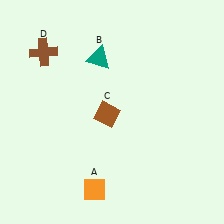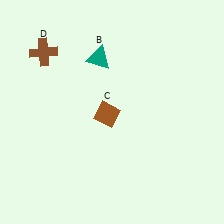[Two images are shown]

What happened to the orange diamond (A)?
The orange diamond (A) was removed in Image 2. It was in the bottom-left area of Image 1.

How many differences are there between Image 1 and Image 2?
There is 1 difference between the two images.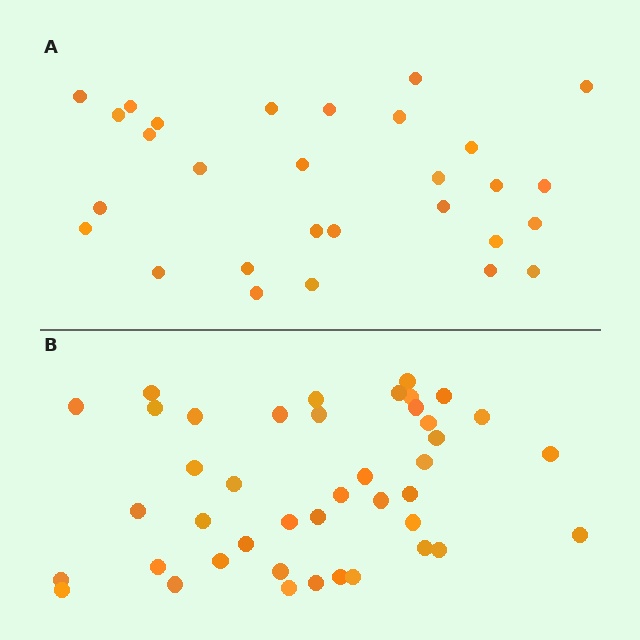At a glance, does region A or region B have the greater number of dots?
Region B (the bottom region) has more dots.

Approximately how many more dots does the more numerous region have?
Region B has approximately 15 more dots than region A.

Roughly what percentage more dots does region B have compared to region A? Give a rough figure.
About 45% more.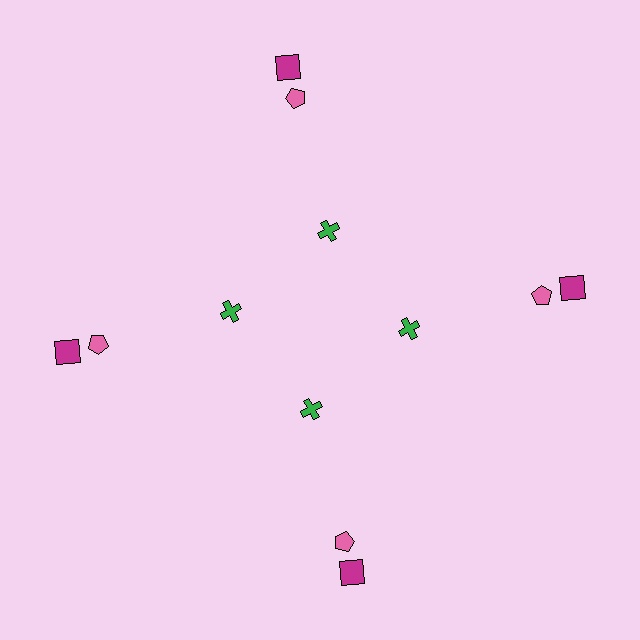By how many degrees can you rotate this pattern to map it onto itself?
The pattern maps onto itself every 90 degrees of rotation.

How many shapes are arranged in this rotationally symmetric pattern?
There are 12 shapes, arranged in 4 groups of 3.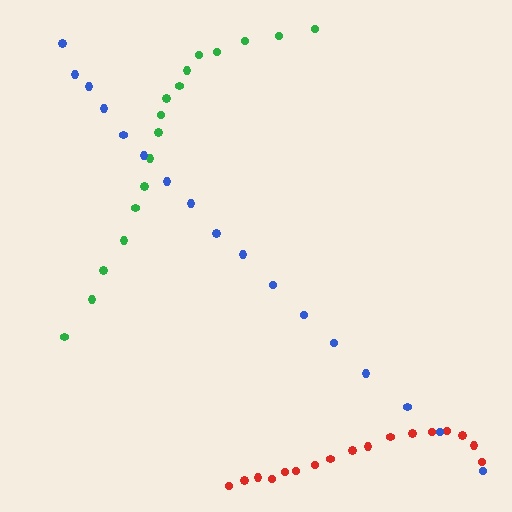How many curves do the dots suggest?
There are 3 distinct paths.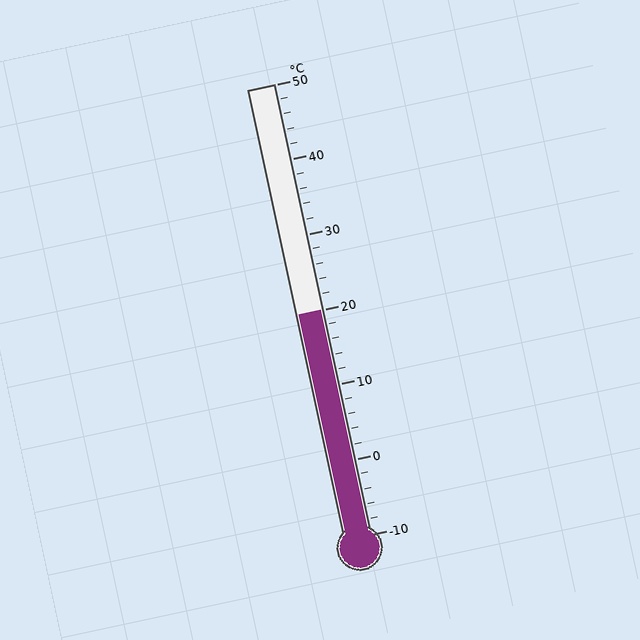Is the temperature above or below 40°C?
The temperature is below 40°C.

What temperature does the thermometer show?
The thermometer shows approximately 20°C.